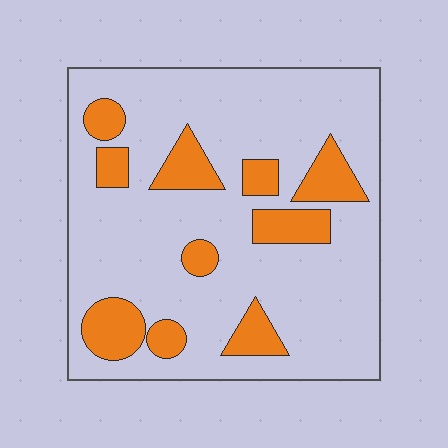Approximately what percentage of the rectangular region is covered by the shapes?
Approximately 20%.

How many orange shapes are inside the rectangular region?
10.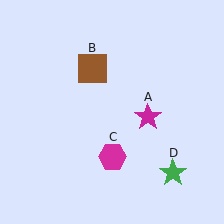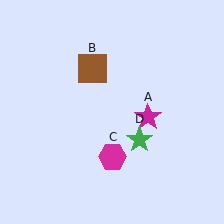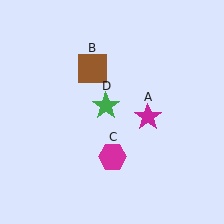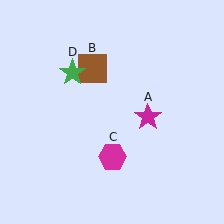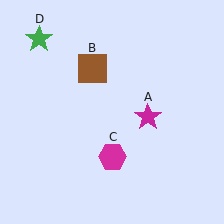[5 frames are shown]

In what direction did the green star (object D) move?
The green star (object D) moved up and to the left.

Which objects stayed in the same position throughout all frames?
Magenta star (object A) and brown square (object B) and magenta hexagon (object C) remained stationary.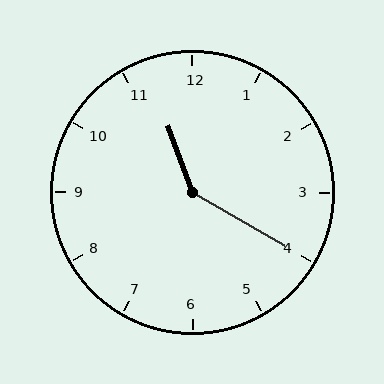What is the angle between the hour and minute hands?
Approximately 140 degrees.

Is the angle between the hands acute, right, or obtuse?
It is obtuse.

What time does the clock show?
11:20.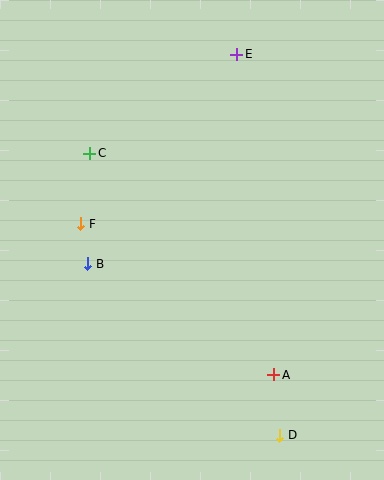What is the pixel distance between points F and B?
The distance between F and B is 41 pixels.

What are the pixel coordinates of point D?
Point D is at (280, 435).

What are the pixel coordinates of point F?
Point F is at (81, 224).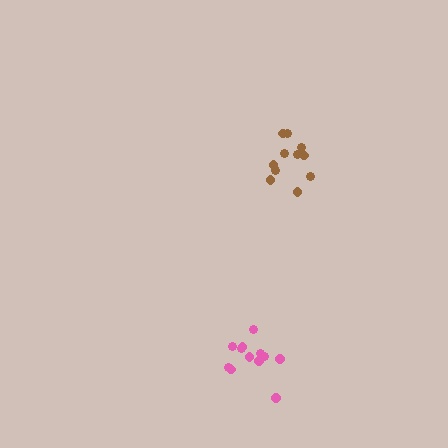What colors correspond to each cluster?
The clusters are colored: brown, pink.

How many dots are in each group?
Group 1: 11 dots, Group 2: 12 dots (23 total).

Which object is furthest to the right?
The brown cluster is rightmost.